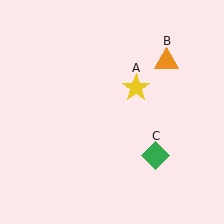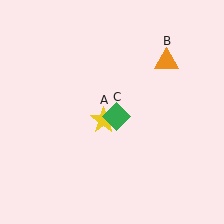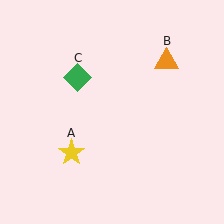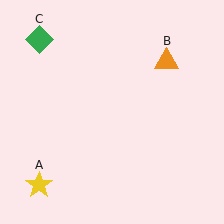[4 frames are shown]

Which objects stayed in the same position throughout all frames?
Orange triangle (object B) remained stationary.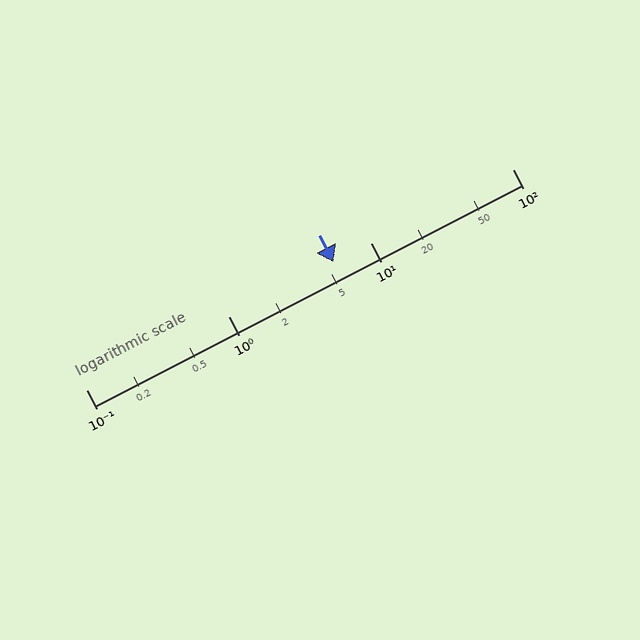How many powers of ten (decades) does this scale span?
The scale spans 3 decades, from 0.1 to 100.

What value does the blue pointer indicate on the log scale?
The pointer indicates approximately 5.5.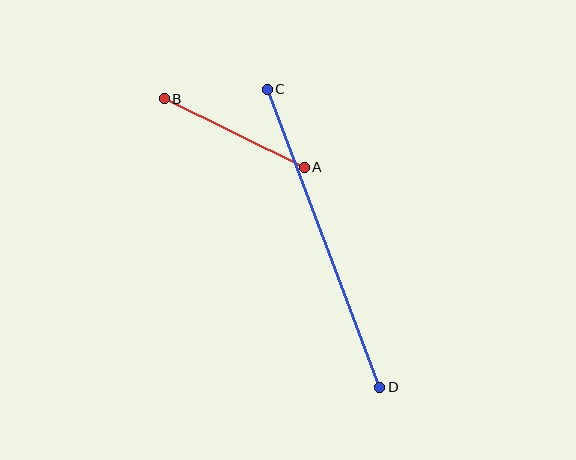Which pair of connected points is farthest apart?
Points C and D are farthest apart.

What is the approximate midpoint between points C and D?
The midpoint is at approximately (324, 238) pixels.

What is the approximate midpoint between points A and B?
The midpoint is at approximately (234, 133) pixels.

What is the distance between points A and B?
The distance is approximately 156 pixels.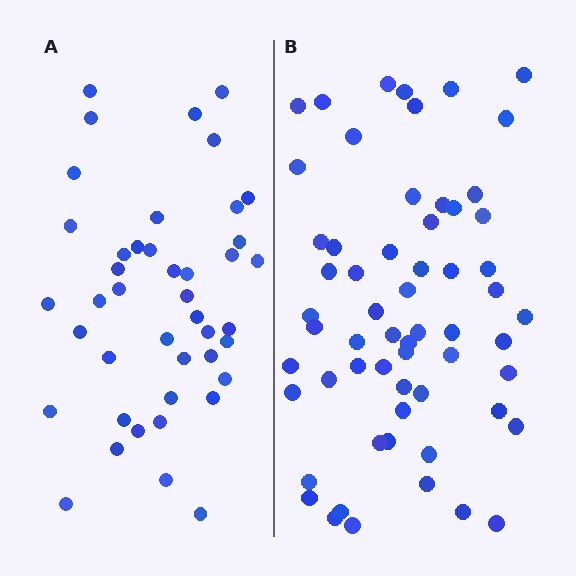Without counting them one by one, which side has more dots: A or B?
Region B (the right region) has more dots.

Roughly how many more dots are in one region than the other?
Region B has approximately 15 more dots than region A.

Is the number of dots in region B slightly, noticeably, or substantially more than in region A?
Region B has noticeably more, but not dramatically so. The ratio is roughly 1.4 to 1.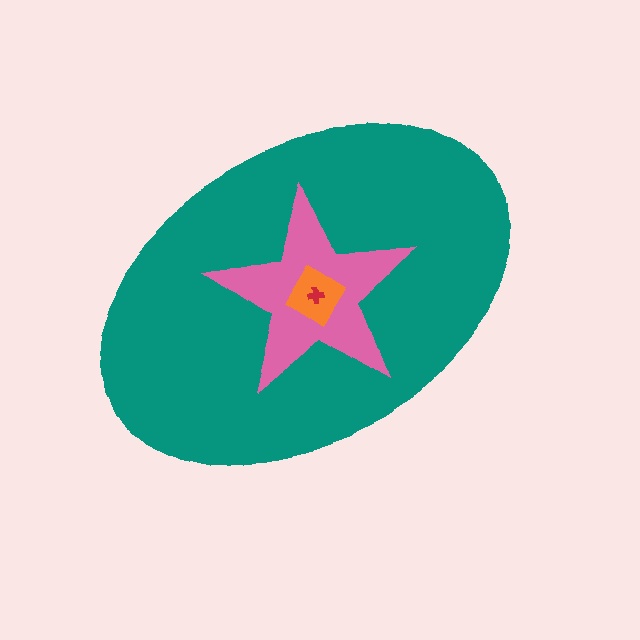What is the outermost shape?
The teal ellipse.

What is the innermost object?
The red cross.